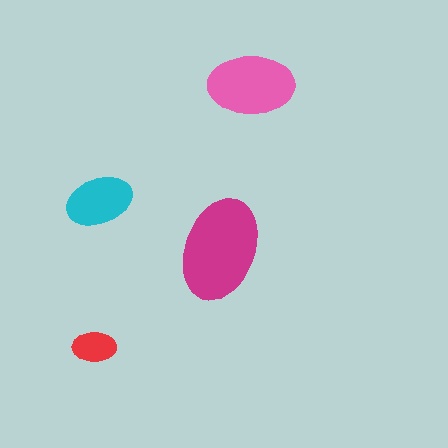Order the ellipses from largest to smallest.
the magenta one, the pink one, the cyan one, the red one.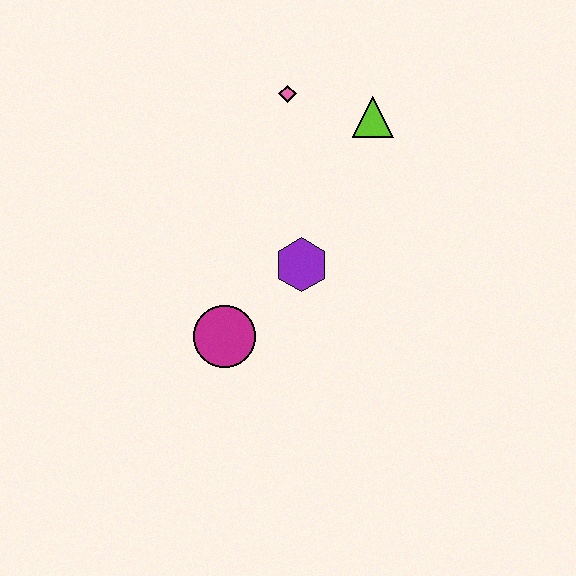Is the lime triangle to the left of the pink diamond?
No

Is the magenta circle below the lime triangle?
Yes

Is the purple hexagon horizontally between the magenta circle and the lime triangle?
Yes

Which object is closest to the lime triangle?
The pink diamond is closest to the lime triangle.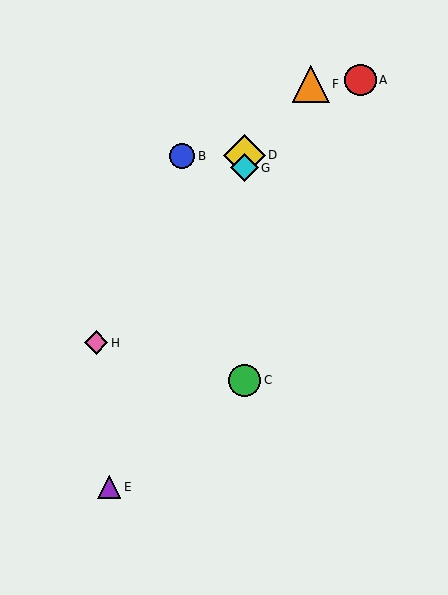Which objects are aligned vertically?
Objects C, D, G are aligned vertically.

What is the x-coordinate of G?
Object G is at x≈245.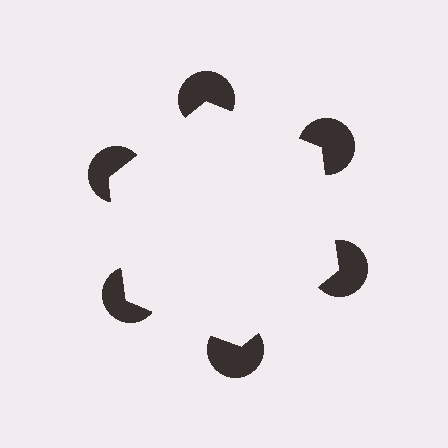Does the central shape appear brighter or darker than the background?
It typically appears slightly brighter than the background, even though no actual brightness change is drawn.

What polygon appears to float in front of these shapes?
An illusory hexagon — its edges are inferred from the aligned wedge cuts in the pac-man discs, not physically drawn.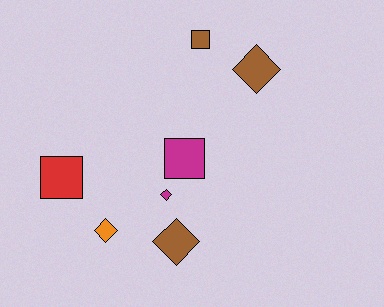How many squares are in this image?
There are 3 squares.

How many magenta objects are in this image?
There are 2 magenta objects.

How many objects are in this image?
There are 7 objects.